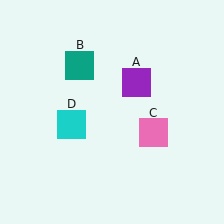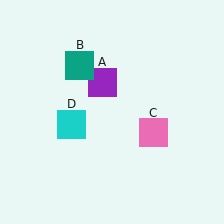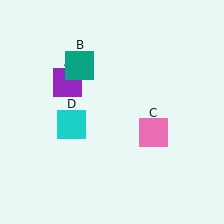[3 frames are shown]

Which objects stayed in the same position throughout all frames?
Teal square (object B) and pink square (object C) and cyan square (object D) remained stationary.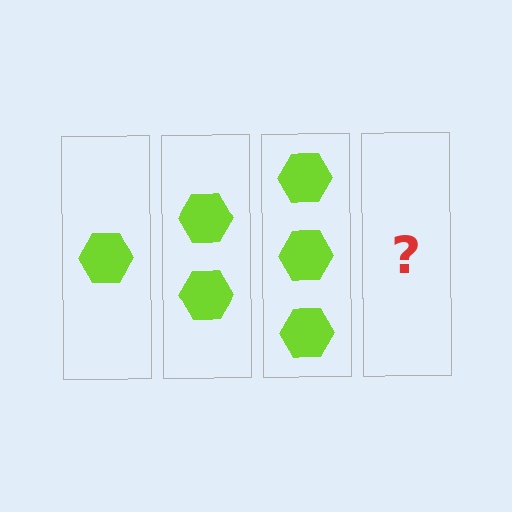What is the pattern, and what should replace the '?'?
The pattern is that each step adds one more hexagon. The '?' should be 4 hexagons.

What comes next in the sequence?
The next element should be 4 hexagons.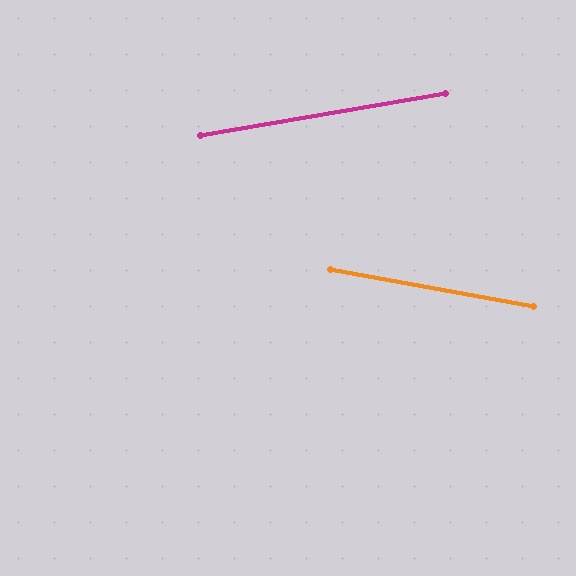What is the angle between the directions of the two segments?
Approximately 20 degrees.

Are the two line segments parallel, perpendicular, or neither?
Neither parallel nor perpendicular — they differ by about 20°.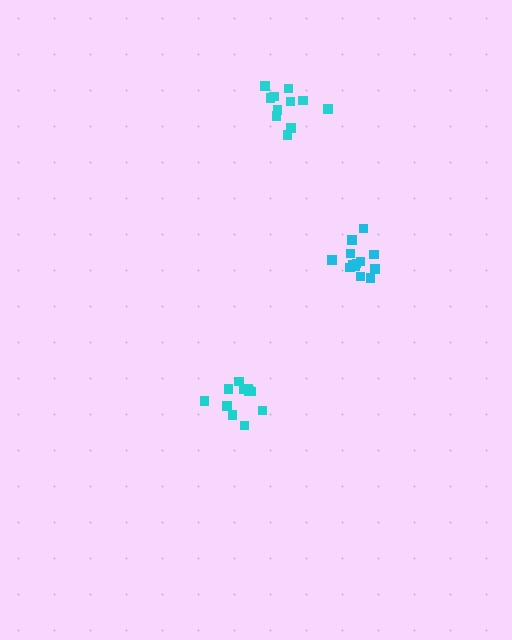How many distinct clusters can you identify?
There are 3 distinct clusters.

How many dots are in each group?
Group 1: 13 dots, Group 2: 11 dots, Group 3: 11 dots (35 total).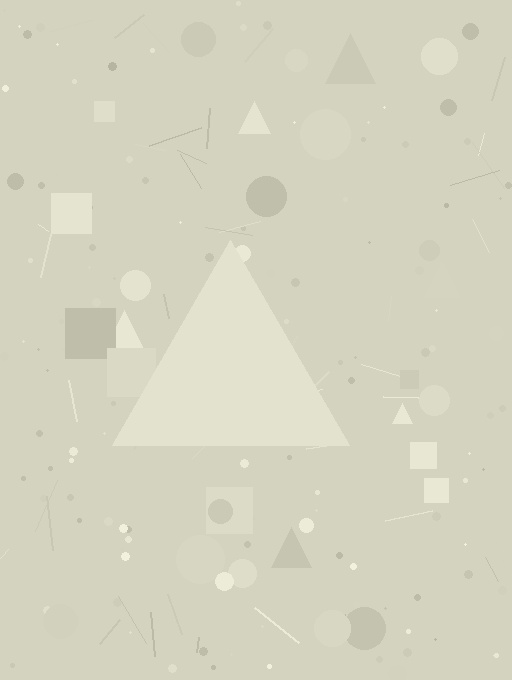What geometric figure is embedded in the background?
A triangle is embedded in the background.